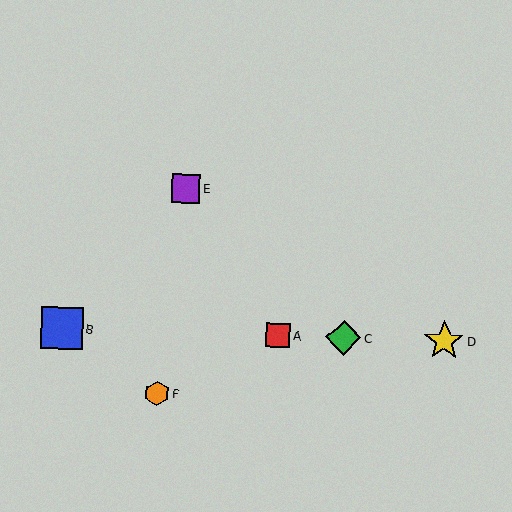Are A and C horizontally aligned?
Yes, both are at y≈336.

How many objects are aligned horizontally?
4 objects (A, B, C, D) are aligned horizontally.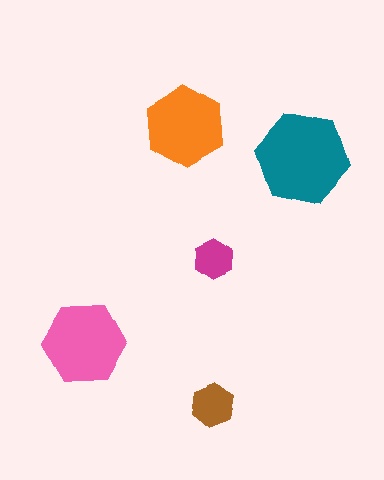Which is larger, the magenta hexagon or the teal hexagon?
The teal one.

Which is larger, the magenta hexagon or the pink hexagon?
The pink one.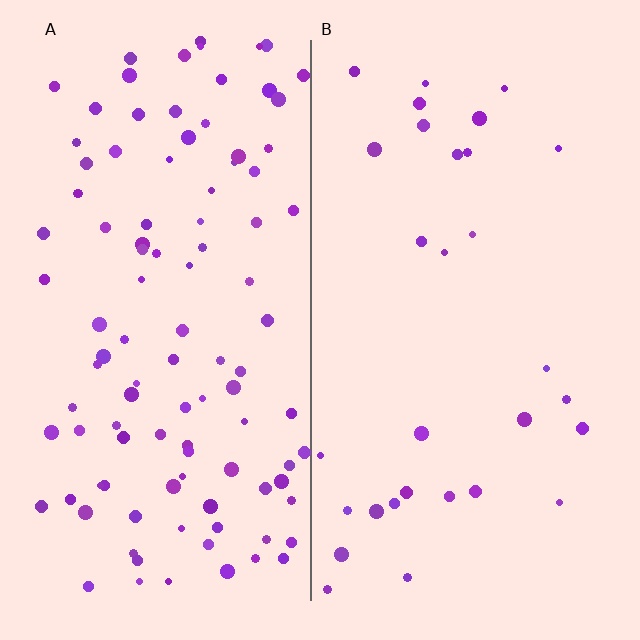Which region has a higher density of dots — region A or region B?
A (the left).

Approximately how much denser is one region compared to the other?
Approximately 3.5× — region A over region B.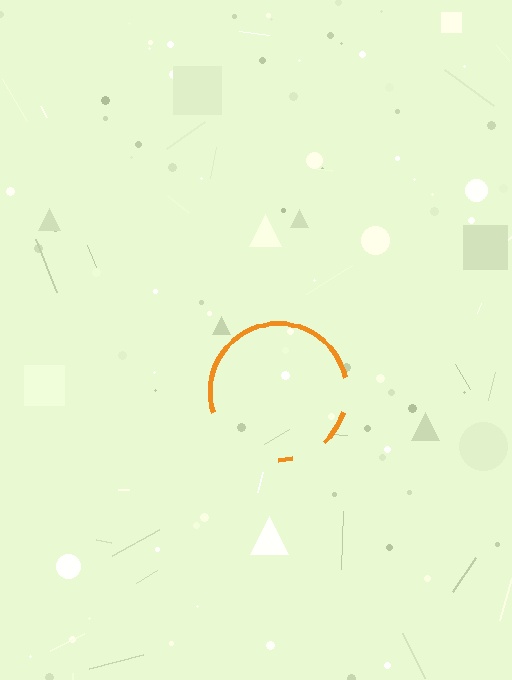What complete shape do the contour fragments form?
The contour fragments form a circle.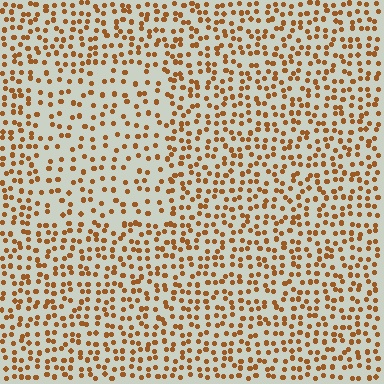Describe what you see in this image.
The image contains small brown elements arranged at two different densities. A rectangle-shaped region is visible where the elements are less densely packed than the surrounding area.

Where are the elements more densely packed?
The elements are more densely packed outside the rectangle boundary.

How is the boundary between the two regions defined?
The boundary is defined by a change in element density (approximately 1.7x ratio). All elements are the same color, size, and shape.